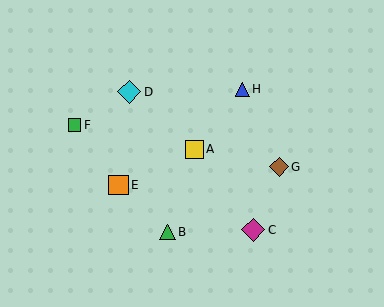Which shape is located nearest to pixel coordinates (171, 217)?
The green triangle (labeled B) at (167, 232) is nearest to that location.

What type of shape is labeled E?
Shape E is an orange square.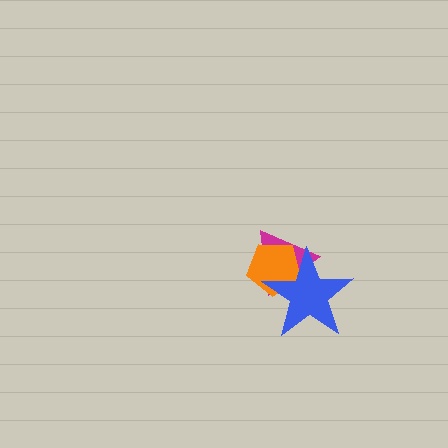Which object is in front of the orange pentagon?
The blue star is in front of the orange pentagon.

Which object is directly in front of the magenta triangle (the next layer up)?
The orange pentagon is directly in front of the magenta triangle.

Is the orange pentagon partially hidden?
Yes, it is partially covered by another shape.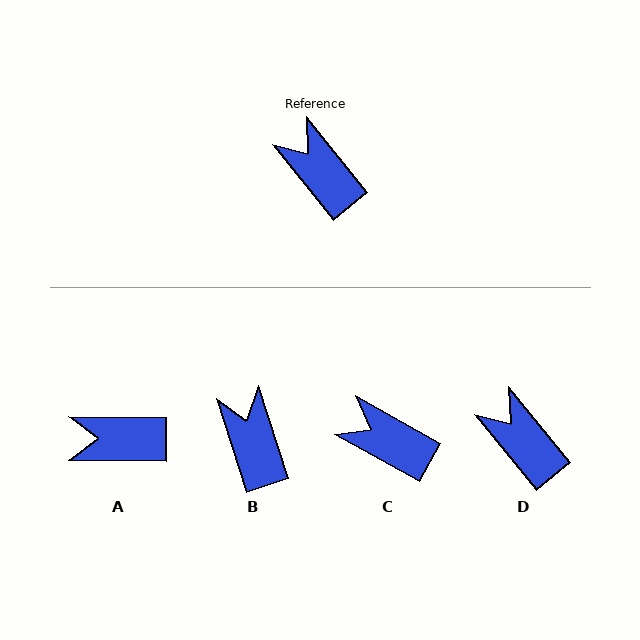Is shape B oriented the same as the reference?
No, it is off by about 22 degrees.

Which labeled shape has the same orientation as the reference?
D.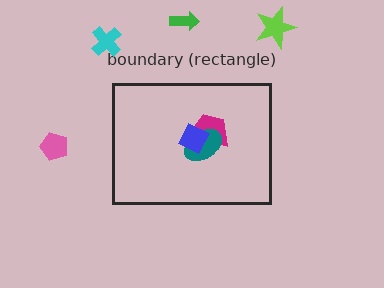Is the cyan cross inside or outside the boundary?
Outside.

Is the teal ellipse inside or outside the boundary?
Inside.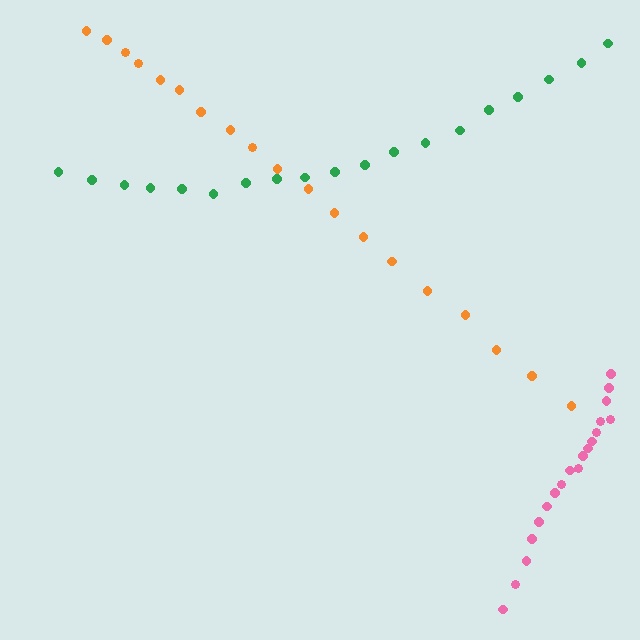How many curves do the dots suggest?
There are 3 distinct paths.